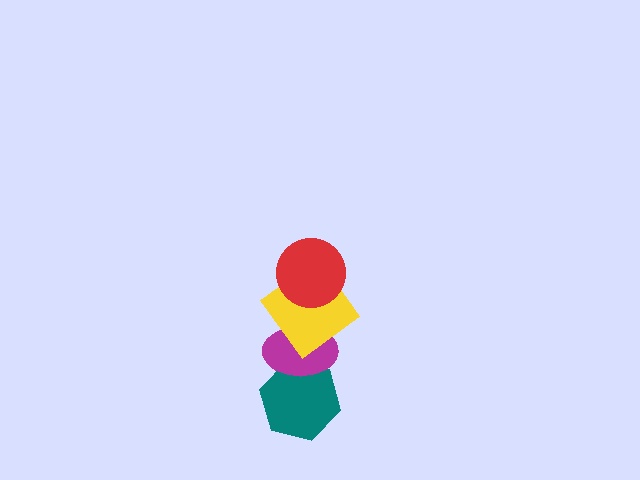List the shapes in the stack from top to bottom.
From top to bottom: the red circle, the yellow diamond, the magenta ellipse, the teal hexagon.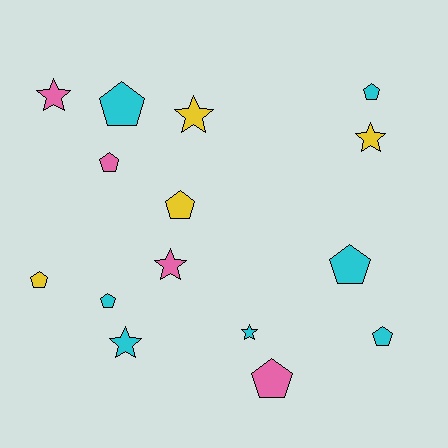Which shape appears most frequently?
Pentagon, with 9 objects.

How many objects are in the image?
There are 15 objects.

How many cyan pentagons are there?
There are 5 cyan pentagons.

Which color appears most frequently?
Cyan, with 7 objects.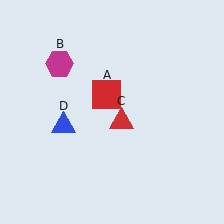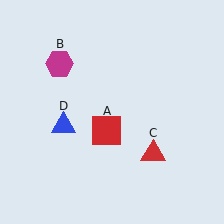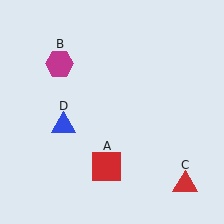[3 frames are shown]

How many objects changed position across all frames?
2 objects changed position: red square (object A), red triangle (object C).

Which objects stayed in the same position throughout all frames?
Magenta hexagon (object B) and blue triangle (object D) remained stationary.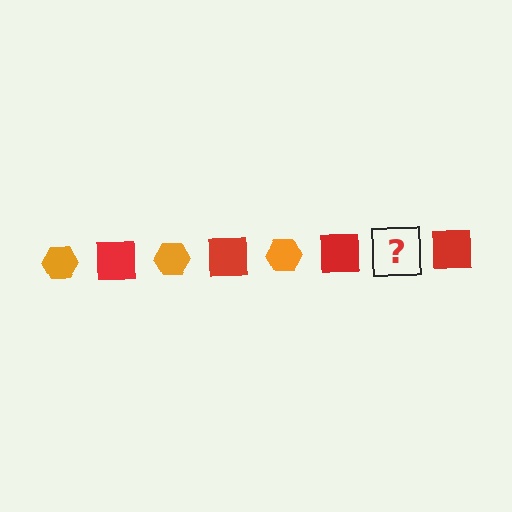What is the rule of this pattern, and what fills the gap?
The rule is that the pattern alternates between orange hexagon and red square. The gap should be filled with an orange hexagon.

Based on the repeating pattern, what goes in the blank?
The blank should be an orange hexagon.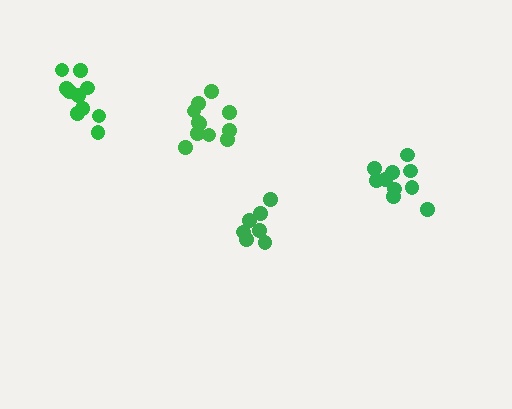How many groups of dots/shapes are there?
There are 4 groups.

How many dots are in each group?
Group 1: 7 dots, Group 2: 11 dots, Group 3: 10 dots, Group 4: 10 dots (38 total).